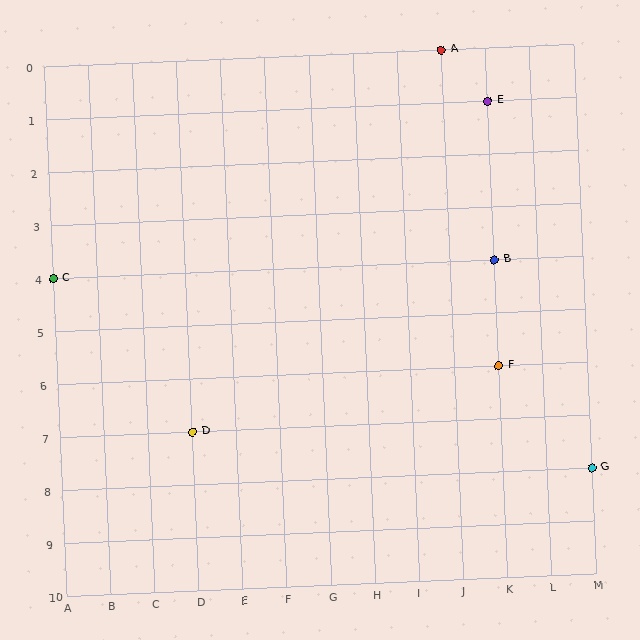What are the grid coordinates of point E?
Point E is at grid coordinates (K, 1).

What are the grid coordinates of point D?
Point D is at grid coordinates (D, 7).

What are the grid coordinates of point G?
Point G is at grid coordinates (M, 8).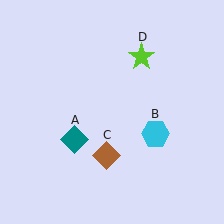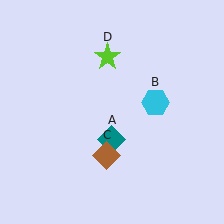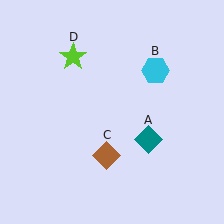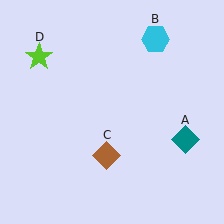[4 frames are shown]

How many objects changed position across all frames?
3 objects changed position: teal diamond (object A), cyan hexagon (object B), lime star (object D).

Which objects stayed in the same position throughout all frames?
Brown diamond (object C) remained stationary.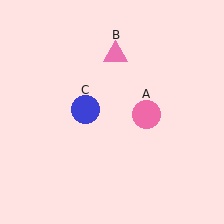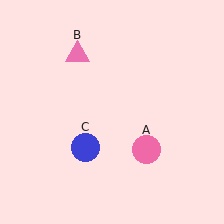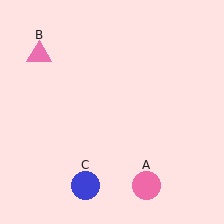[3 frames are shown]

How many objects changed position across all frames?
3 objects changed position: pink circle (object A), pink triangle (object B), blue circle (object C).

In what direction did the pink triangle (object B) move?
The pink triangle (object B) moved left.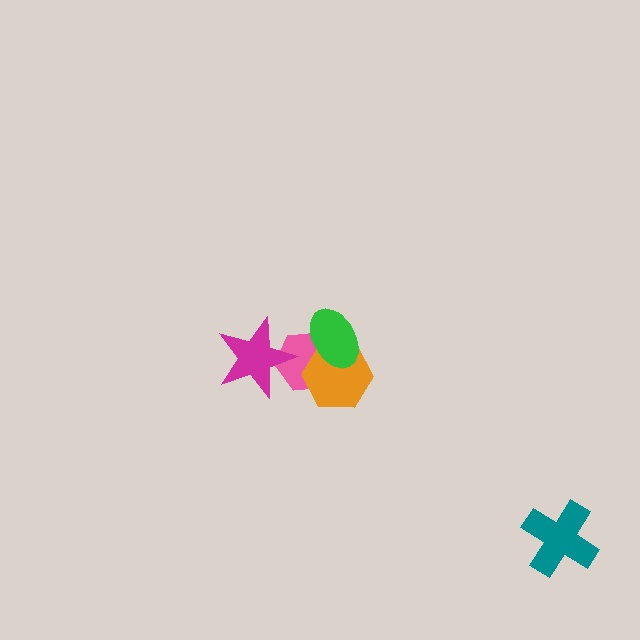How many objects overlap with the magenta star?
1 object overlaps with the magenta star.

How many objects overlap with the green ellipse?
2 objects overlap with the green ellipse.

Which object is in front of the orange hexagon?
The green ellipse is in front of the orange hexagon.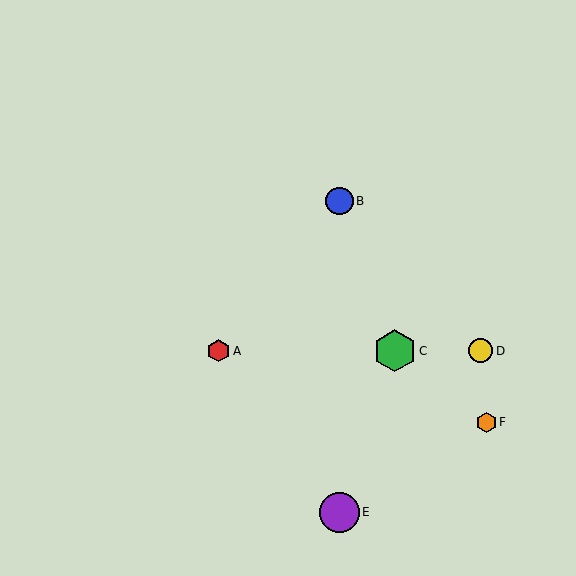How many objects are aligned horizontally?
3 objects (A, C, D) are aligned horizontally.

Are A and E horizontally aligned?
No, A is at y≈351 and E is at y≈512.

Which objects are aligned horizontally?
Objects A, C, D are aligned horizontally.